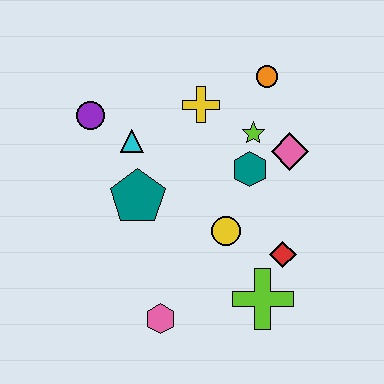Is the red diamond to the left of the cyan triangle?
No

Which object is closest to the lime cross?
The red diamond is closest to the lime cross.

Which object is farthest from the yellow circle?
The purple circle is farthest from the yellow circle.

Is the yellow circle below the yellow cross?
Yes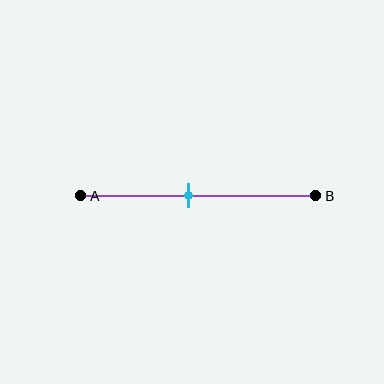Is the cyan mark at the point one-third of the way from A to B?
No, the mark is at about 45% from A, not at the 33% one-third point.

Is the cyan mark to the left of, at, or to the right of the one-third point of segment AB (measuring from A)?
The cyan mark is to the right of the one-third point of segment AB.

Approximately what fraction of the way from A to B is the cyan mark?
The cyan mark is approximately 45% of the way from A to B.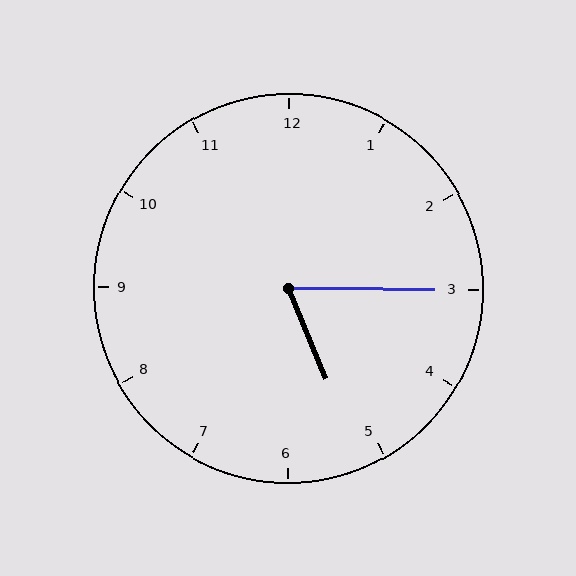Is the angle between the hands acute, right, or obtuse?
It is acute.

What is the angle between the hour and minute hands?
Approximately 68 degrees.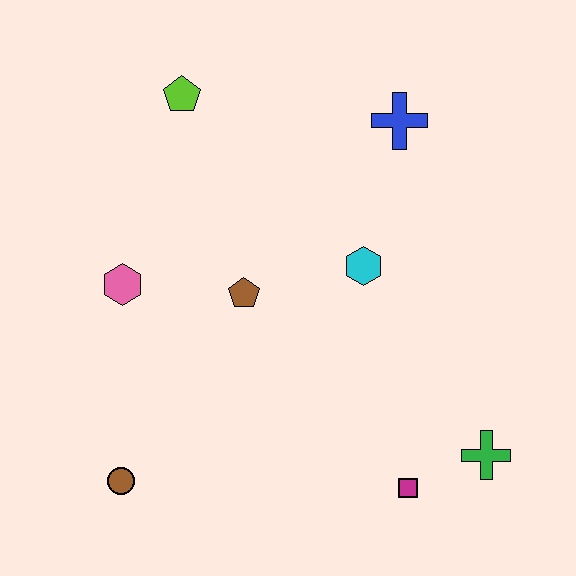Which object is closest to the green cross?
The magenta square is closest to the green cross.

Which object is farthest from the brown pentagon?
The green cross is farthest from the brown pentagon.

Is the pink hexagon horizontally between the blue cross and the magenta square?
No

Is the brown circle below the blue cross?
Yes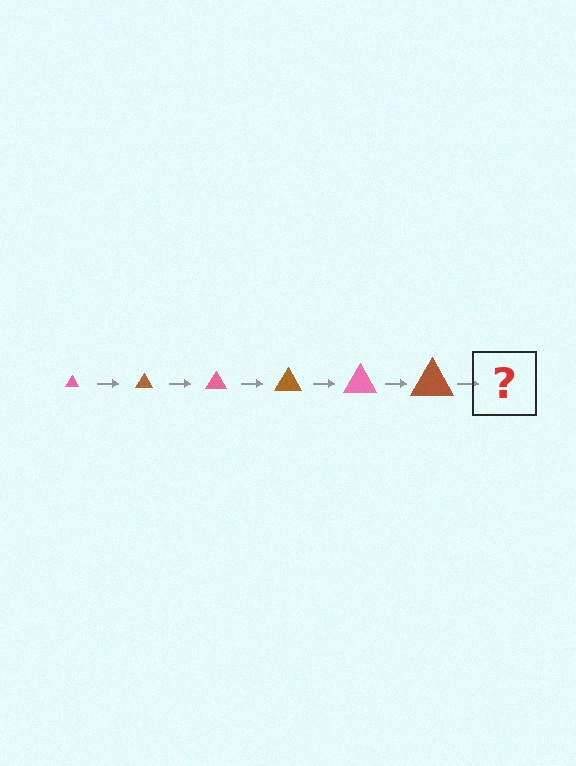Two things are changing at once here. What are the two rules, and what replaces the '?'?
The two rules are that the triangle grows larger each step and the color cycles through pink and brown. The '?' should be a pink triangle, larger than the previous one.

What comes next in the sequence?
The next element should be a pink triangle, larger than the previous one.